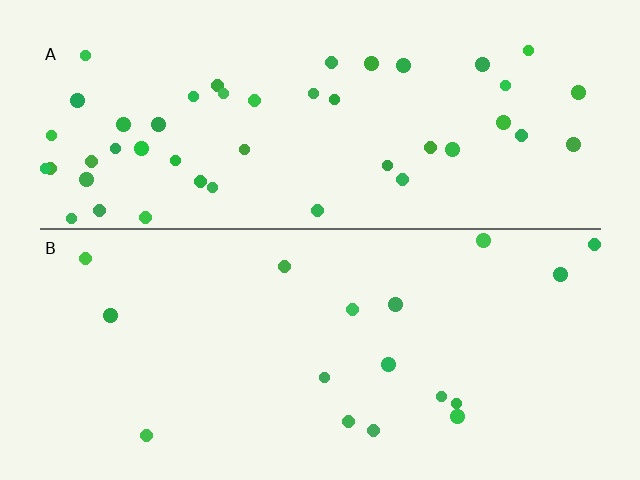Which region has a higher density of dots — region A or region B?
A (the top).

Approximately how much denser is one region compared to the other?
Approximately 2.7× — region A over region B.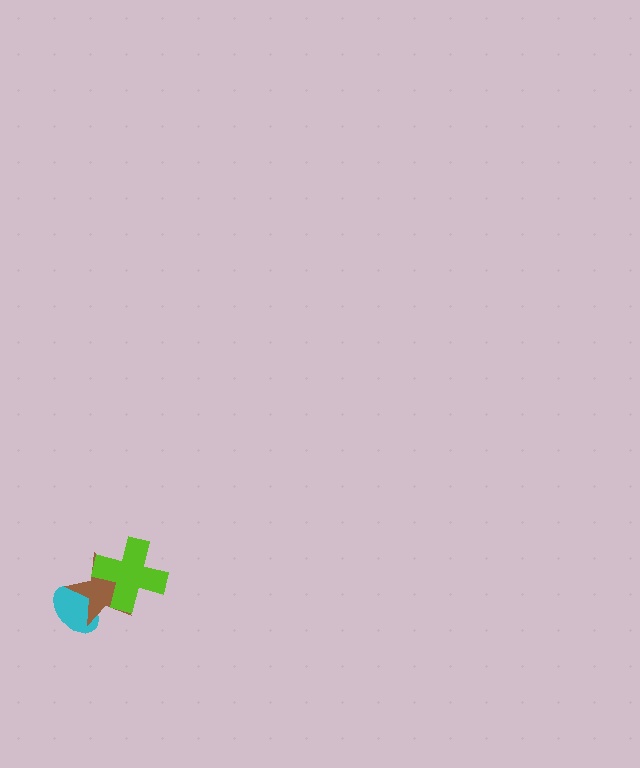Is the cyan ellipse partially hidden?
Yes, it is partially covered by another shape.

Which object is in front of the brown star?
The lime cross is in front of the brown star.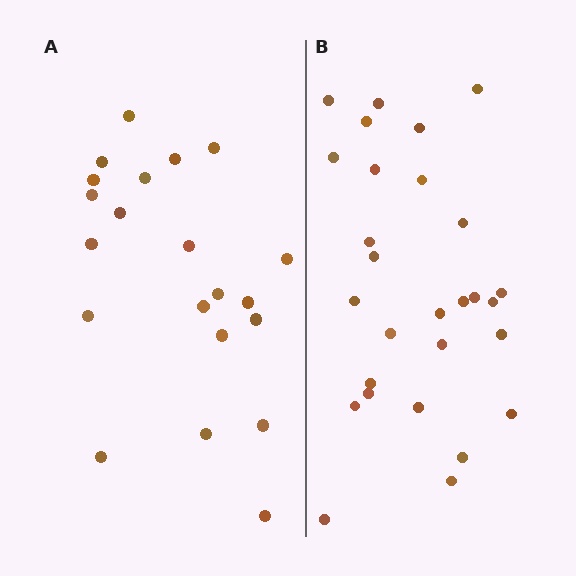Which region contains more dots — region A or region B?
Region B (the right region) has more dots.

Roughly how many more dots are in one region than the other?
Region B has roughly 8 or so more dots than region A.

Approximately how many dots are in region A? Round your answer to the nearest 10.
About 20 dots. (The exact count is 21, which rounds to 20.)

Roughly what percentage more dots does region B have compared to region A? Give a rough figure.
About 35% more.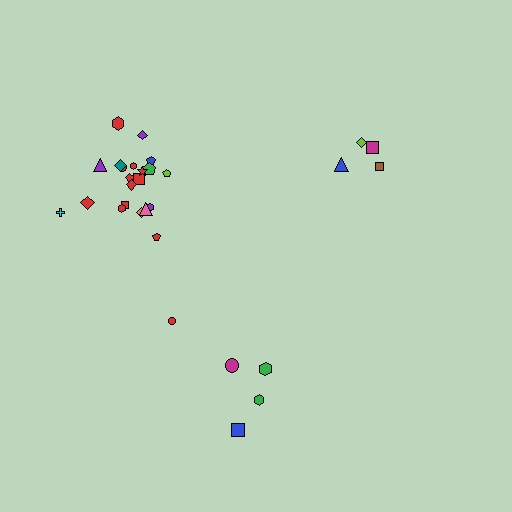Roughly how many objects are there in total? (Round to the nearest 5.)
Roughly 30 objects in total.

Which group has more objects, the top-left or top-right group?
The top-left group.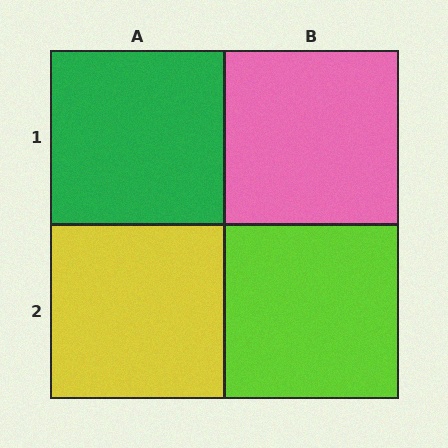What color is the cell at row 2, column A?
Yellow.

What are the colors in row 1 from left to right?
Green, pink.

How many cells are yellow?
1 cell is yellow.